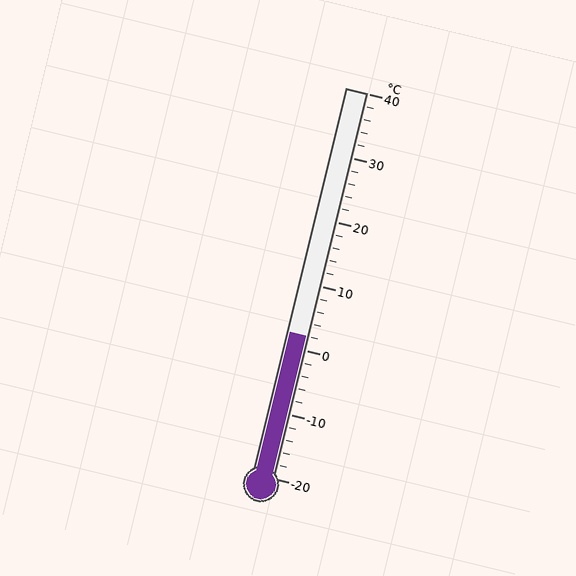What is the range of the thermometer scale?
The thermometer scale ranges from -20°C to 40°C.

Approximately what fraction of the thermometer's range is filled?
The thermometer is filled to approximately 35% of its range.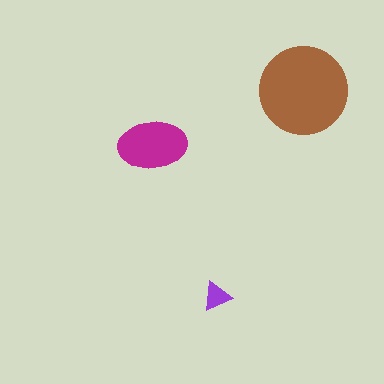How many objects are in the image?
There are 3 objects in the image.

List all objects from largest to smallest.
The brown circle, the magenta ellipse, the purple triangle.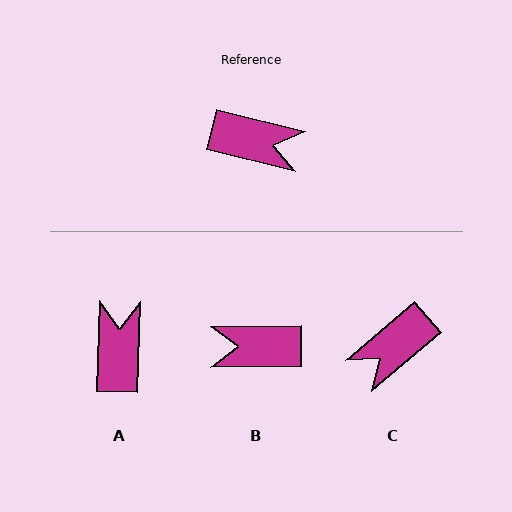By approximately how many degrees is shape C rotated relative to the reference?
Approximately 126 degrees clockwise.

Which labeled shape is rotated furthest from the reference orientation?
B, about 165 degrees away.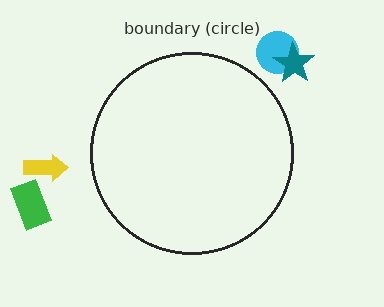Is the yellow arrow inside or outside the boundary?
Outside.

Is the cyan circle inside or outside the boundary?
Outside.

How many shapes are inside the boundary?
0 inside, 4 outside.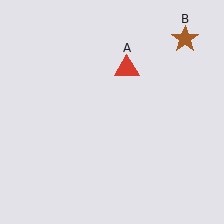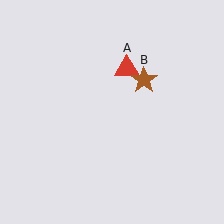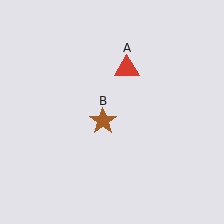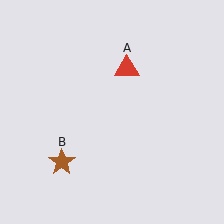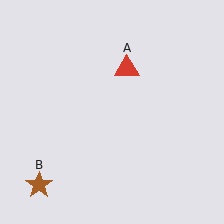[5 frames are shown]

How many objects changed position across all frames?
1 object changed position: brown star (object B).